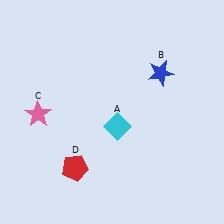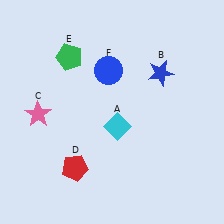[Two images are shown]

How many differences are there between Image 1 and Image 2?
There are 2 differences between the two images.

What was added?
A green pentagon (E), a blue circle (F) were added in Image 2.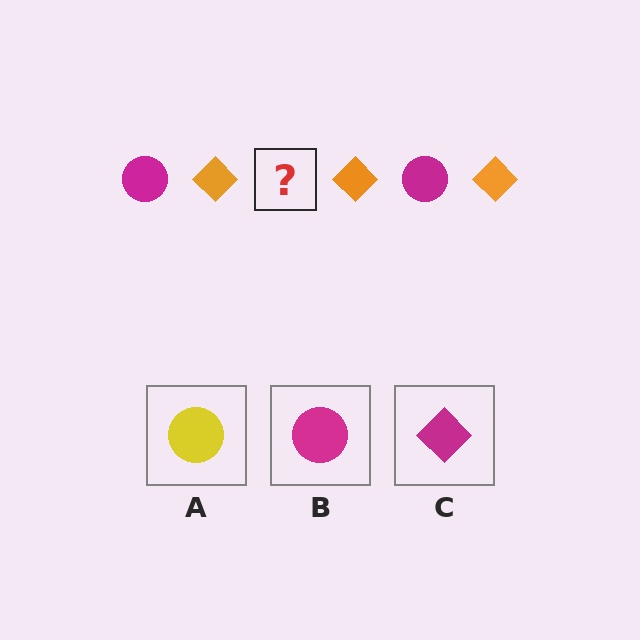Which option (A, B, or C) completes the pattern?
B.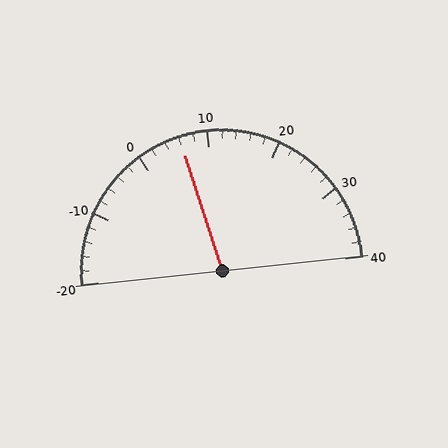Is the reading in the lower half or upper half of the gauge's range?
The reading is in the lower half of the range (-20 to 40).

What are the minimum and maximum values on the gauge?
The gauge ranges from -20 to 40.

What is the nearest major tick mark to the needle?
The nearest major tick mark is 10.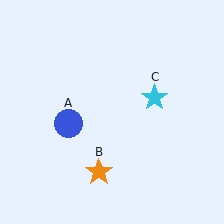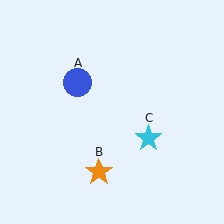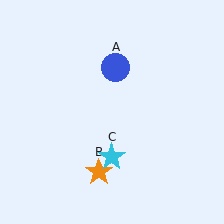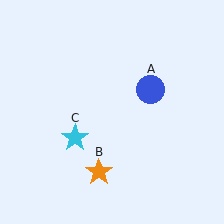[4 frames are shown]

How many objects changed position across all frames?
2 objects changed position: blue circle (object A), cyan star (object C).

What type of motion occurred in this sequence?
The blue circle (object A), cyan star (object C) rotated clockwise around the center of the scene.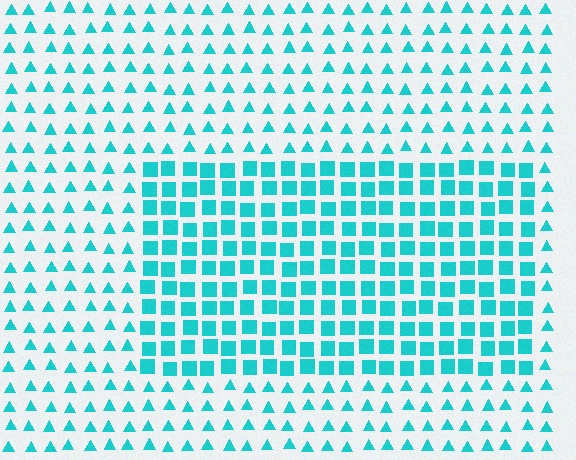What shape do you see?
I see a rectangle.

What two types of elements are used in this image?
The image uses squares inside the rectangle region and triangles outside it.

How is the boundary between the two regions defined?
The boundary is defined by a change in element shape: squares inside vs. triangles outside. All elements share the same color and spacing.